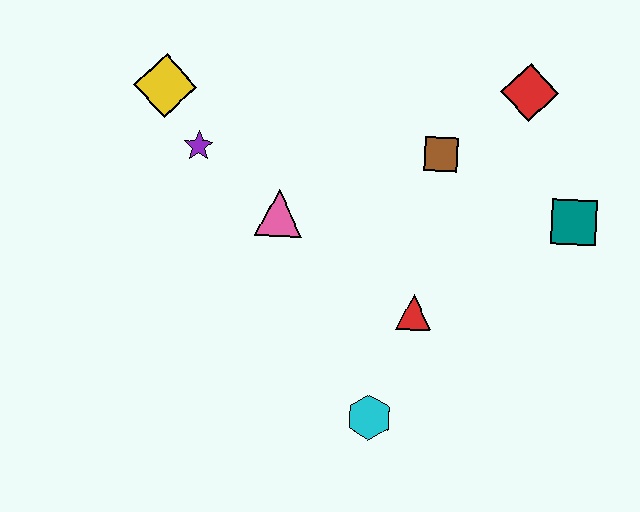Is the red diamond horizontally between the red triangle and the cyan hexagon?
No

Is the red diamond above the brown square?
Yes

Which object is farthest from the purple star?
The teal square is farthest from the purple star.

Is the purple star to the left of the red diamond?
Yes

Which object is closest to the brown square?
The red diamond is closest to the brown square.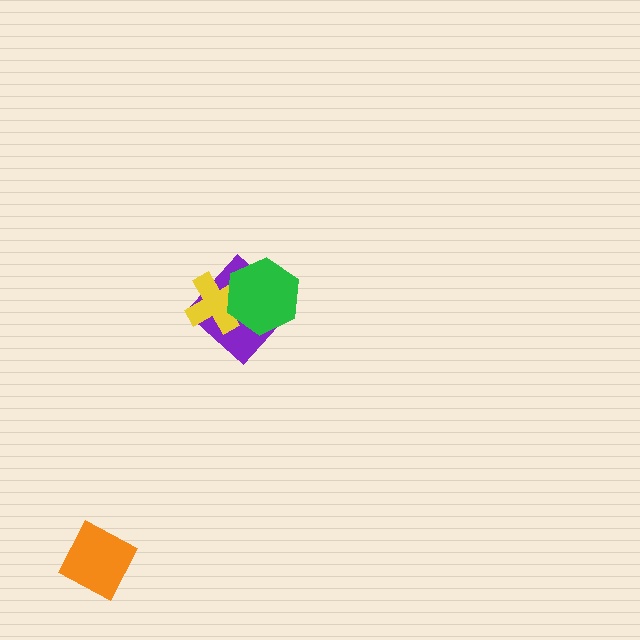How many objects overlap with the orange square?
0 objects overlap with the orange square.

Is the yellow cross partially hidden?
Yes, it is partially covered by another shape.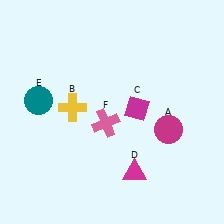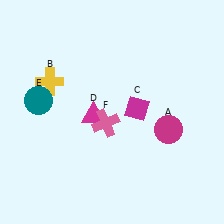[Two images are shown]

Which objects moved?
The objects that moved are: the yellow cross (B), the magenta triangle (D).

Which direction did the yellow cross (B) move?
The yellow cross (B) moved up.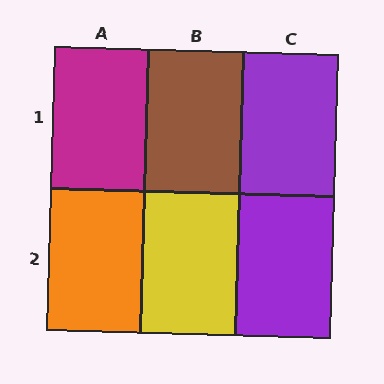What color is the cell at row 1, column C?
Purple.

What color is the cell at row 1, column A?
Magenta.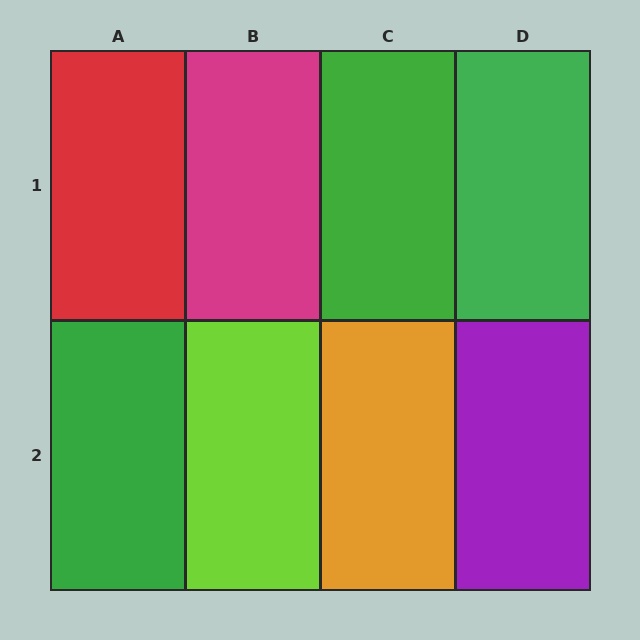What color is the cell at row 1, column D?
Green.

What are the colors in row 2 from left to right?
Green, lime, orange, purple.